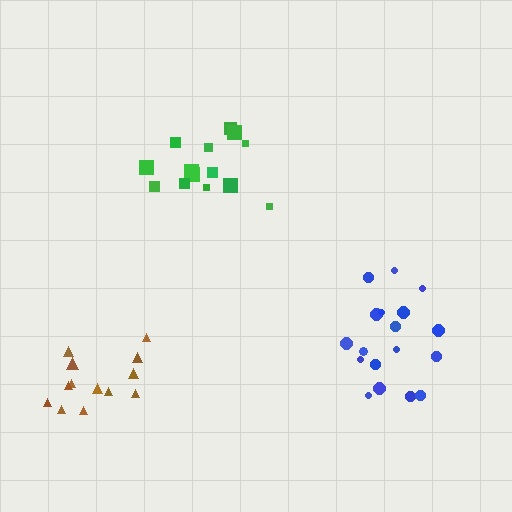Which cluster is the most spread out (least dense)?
Blue.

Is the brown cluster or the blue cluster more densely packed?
Brown.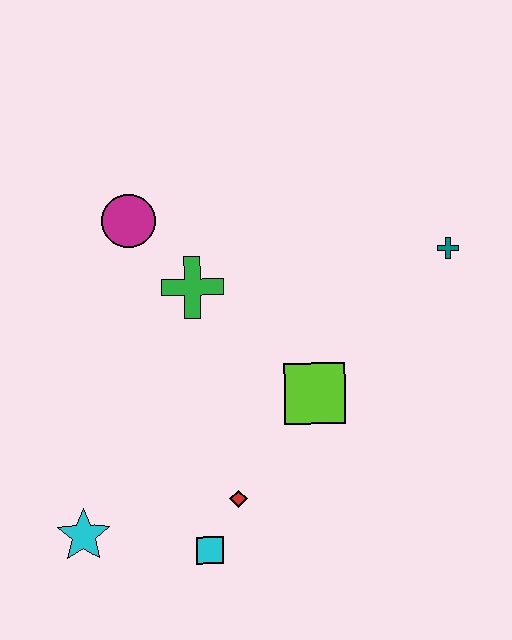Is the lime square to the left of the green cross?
No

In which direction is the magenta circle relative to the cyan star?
The magenta circle is above the cyan star.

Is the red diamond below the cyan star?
No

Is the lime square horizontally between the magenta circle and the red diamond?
No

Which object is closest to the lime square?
The red diamond is closest to the lime square.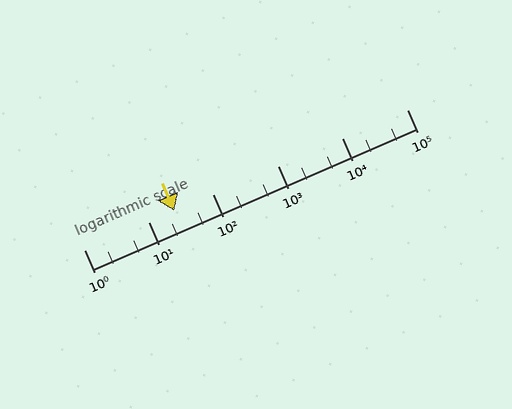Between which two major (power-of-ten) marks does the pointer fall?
The pointer is between 10 and 100.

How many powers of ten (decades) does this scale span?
The scale spans 5 decades, from 1 to 100000.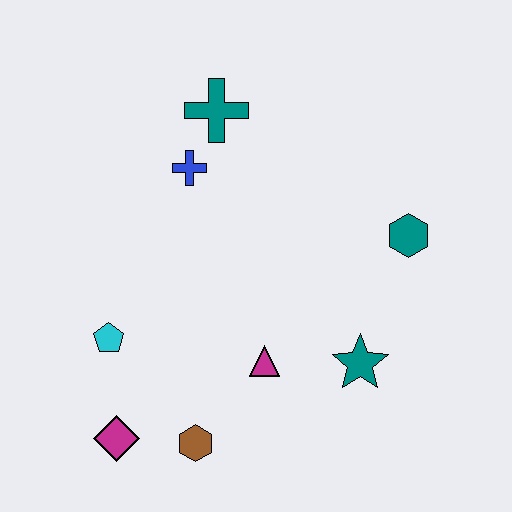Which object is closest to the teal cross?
The blue cross is closest to the teal cross.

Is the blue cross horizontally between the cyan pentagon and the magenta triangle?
Yes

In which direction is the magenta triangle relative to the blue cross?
The magenta triangle is below the blue cross.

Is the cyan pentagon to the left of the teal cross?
Yes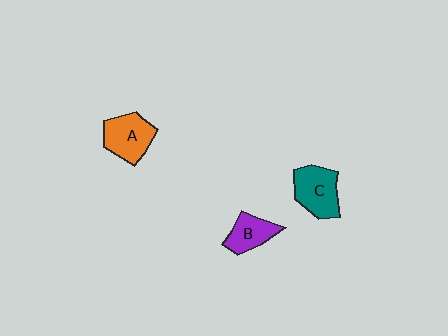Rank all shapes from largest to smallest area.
From largest to smallest: C (teal), A (orange), B (purple).